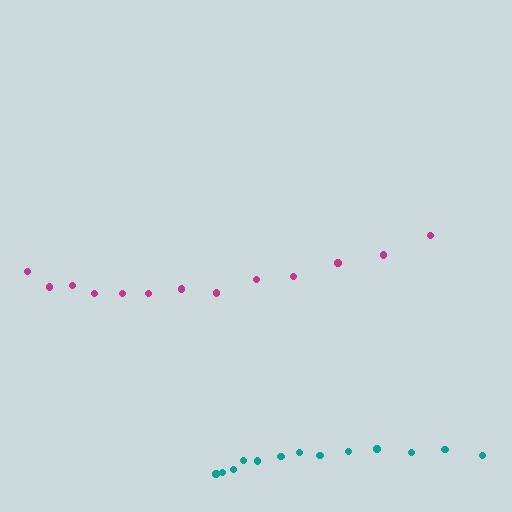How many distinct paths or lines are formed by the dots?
There are 2 distinct paths.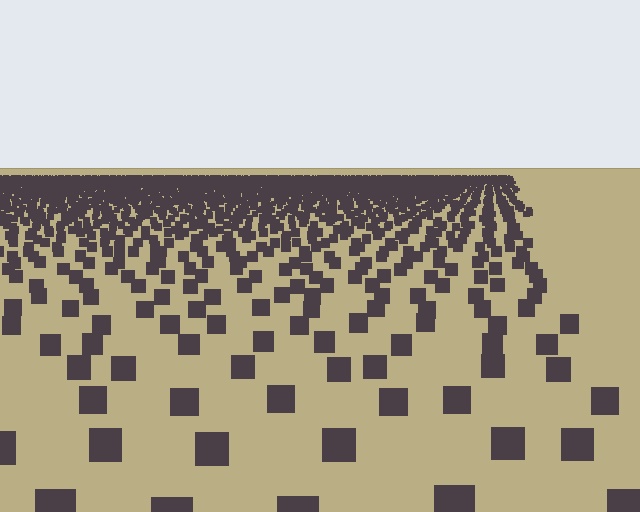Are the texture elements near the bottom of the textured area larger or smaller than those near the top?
Larger. Near the bottom, elements are closer to the viewer and appear at a bigger on-screen size.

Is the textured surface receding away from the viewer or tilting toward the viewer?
The surface is receding away from the viewer. Texture elements get smaller and denser toward the top.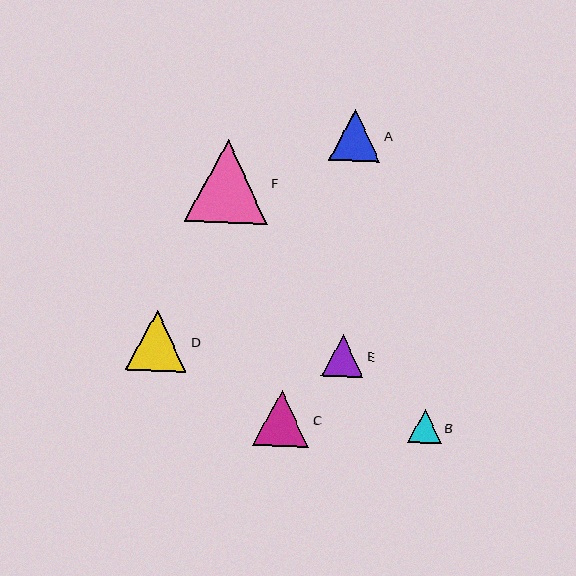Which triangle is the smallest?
Triangle B is the smallest with a size of approximately 34 pixels.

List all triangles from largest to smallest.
From largest to smallest: F, D, C, A, E, B.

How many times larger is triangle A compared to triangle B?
Triangle A is approximately 1.5 times the size of triangle B.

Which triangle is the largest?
Triangle F is the largest with a size of approximately 83 pixels.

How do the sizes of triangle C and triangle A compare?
Triangle C and triangle A are approximately the same size.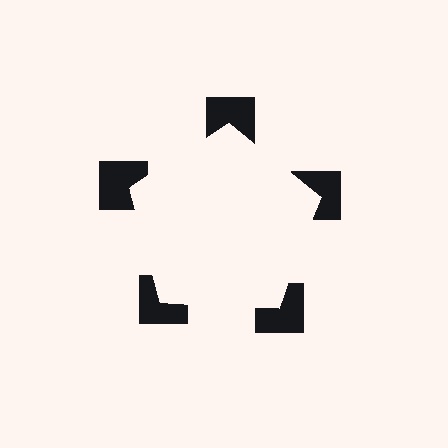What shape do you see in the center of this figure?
An illusory pentagon — its edges are inferred from the aligned wedge cuts in the notched squares, not physically drawn.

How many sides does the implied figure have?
5 sides.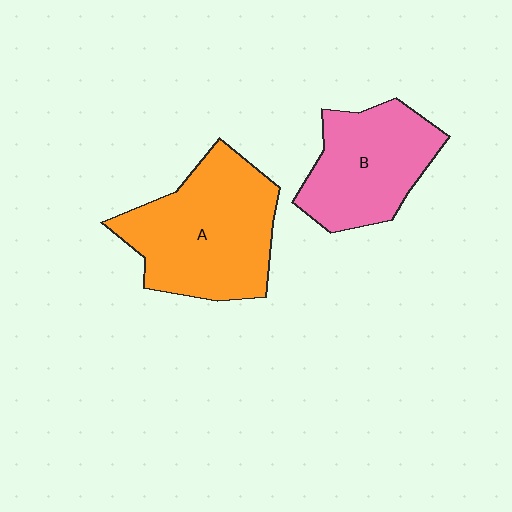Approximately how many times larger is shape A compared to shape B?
Approximately 1.3 times.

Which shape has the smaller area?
Shape B (pink).